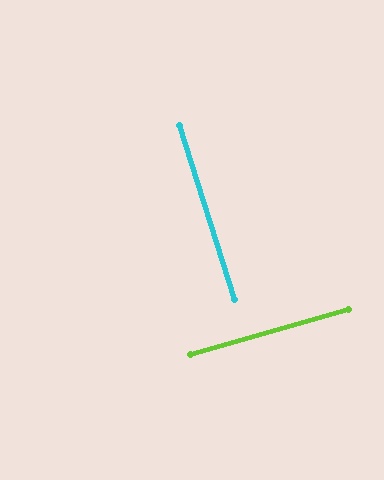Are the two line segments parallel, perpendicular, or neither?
Perpendicular — they meet at approximately 89°.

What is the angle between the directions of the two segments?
Approximately 89 degrees.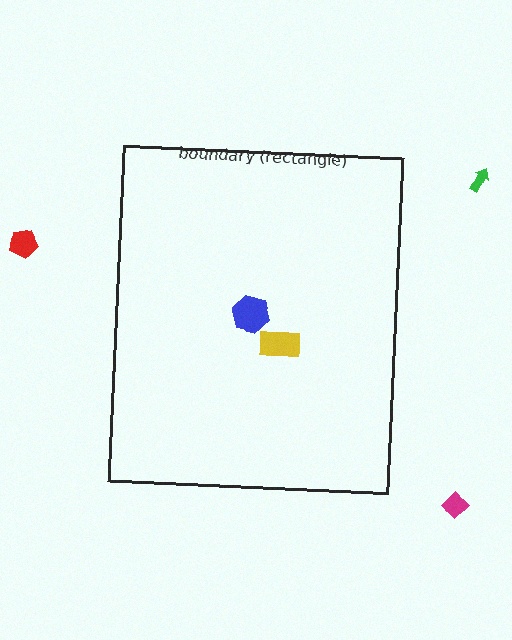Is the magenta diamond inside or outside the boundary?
Outside.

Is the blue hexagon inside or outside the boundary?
Inside.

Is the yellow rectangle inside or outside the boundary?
Inside.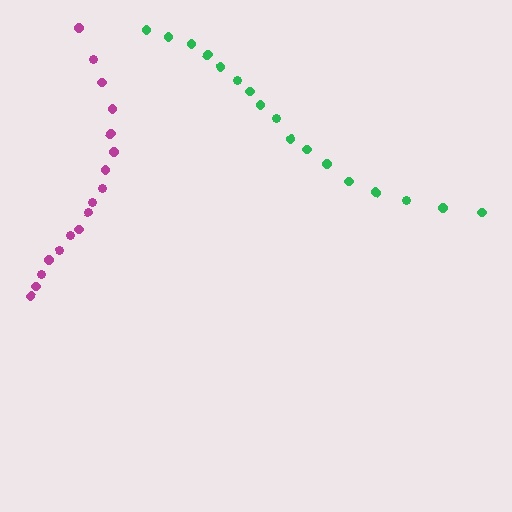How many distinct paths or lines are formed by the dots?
There are 2 distinct paths.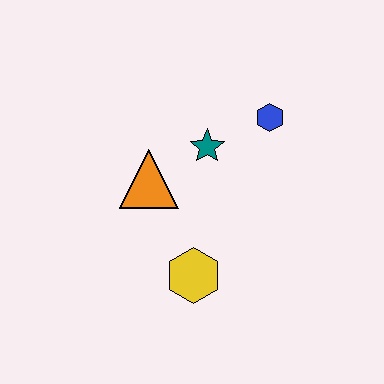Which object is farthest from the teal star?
The yellow hexagon is farthest from the teal star.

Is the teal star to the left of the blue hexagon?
Yes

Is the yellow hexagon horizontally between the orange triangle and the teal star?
Yes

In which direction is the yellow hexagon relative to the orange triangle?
The yellow hexagon is below the orange triangle.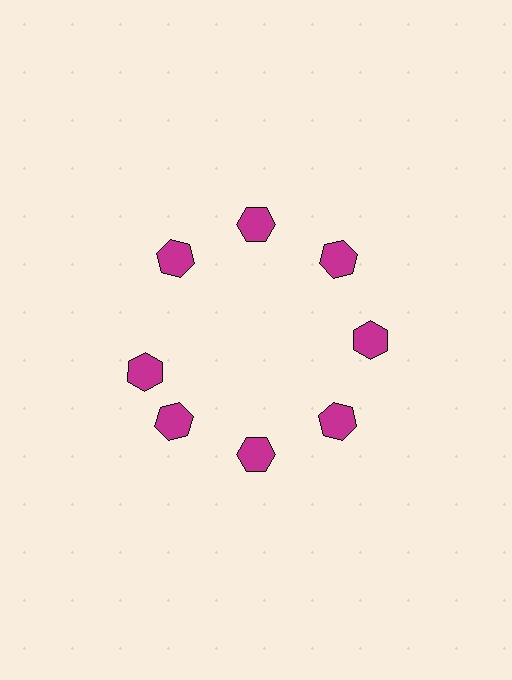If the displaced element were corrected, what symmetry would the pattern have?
It would have 8-fold rotational symmetry — the pattern would map onto itself every 45 degrees.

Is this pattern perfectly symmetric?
No. The 8 magenta hexagons are arranged in a ring, but one element near the 9 o'clock position is rotated out of alignment along the ring, breaking the 8-fold rotational symmetry.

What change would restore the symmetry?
The symmetry would be restored by rotating it back into even spacing with its neighbors so that all 8 hexagons sit at equal angles and equal distance from the center.